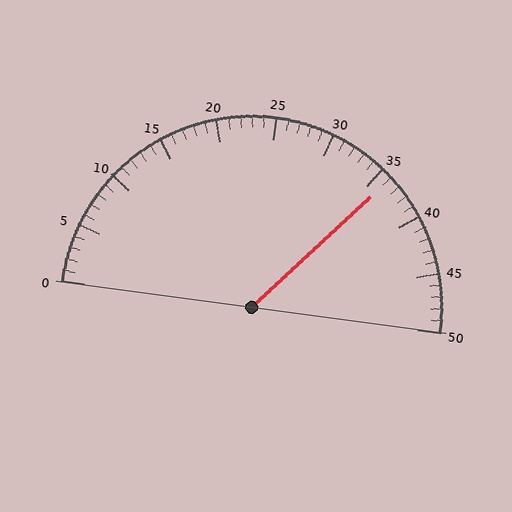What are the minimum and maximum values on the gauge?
The gauge ranges from 0 to 50.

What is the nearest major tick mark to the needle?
The nearest major tick mark is 35.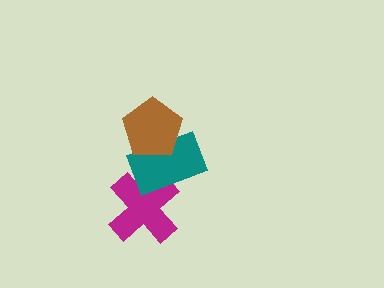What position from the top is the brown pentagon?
The brown pentagon is 1st from the top.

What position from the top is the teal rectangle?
The teal rectangle is 2nd from the top.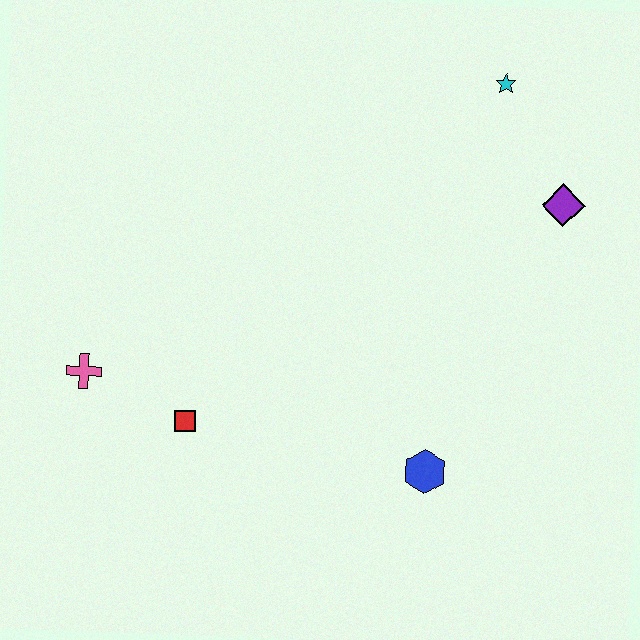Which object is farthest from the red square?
The cyan star is farthest from the red square.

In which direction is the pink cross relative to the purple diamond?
The pink cross is to the left of the purple diamond.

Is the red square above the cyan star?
No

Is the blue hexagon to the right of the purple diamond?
No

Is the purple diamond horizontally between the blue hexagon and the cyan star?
No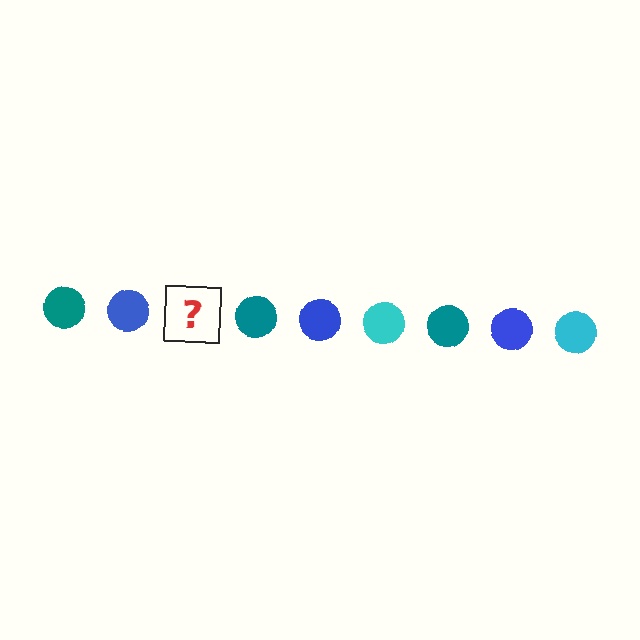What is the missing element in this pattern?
The missing element is a cyan circle.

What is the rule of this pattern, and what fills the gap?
The rule is that the pattern cycles through teal, blue, cyan circles. The gap should be filled with a cyan circle.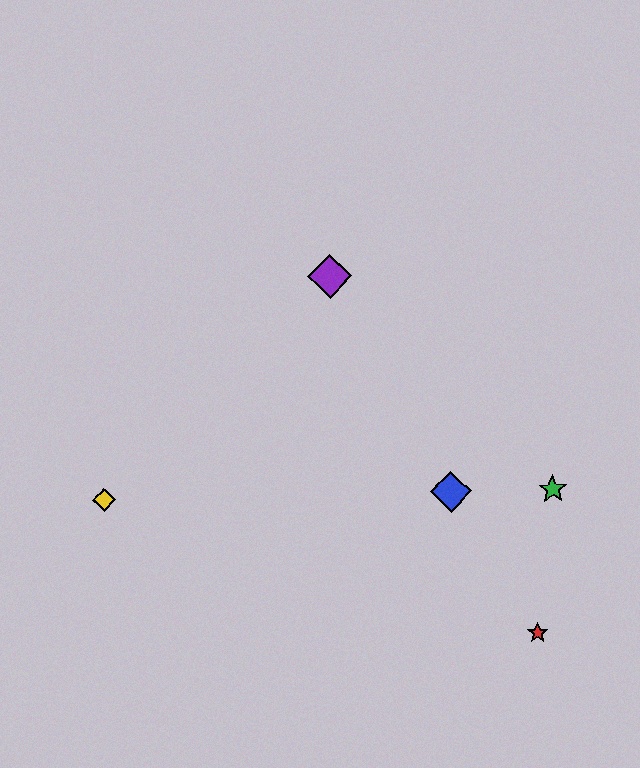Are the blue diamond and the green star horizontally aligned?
Yes, both are at y≈492.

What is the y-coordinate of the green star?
The green star is at y≈489.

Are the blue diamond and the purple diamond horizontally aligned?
No, the blue diamond is at y≈492 and the purple diamond is at y≈277.